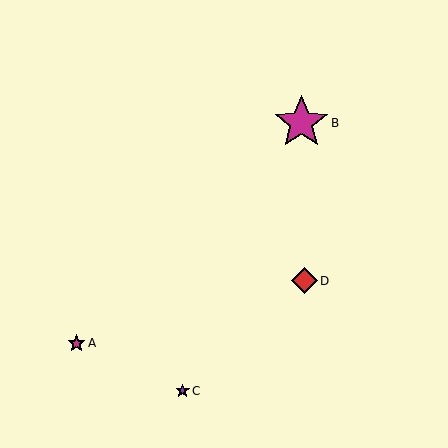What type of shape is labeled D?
Shape D is a red diamond.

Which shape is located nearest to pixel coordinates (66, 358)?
The magenta star (labeled A) at (76, 343) is nearest to that location.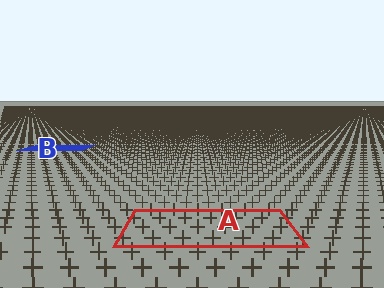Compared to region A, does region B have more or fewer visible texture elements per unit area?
Region B has more texture elements per unit area — they are packed more densely because it is farther away.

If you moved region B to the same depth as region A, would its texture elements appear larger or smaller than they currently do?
They would appear larger. At a closer depth, the same texture elements are projected at a bigger on-screen size.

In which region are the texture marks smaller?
The texture marks are smaller in region B, because it is farther away.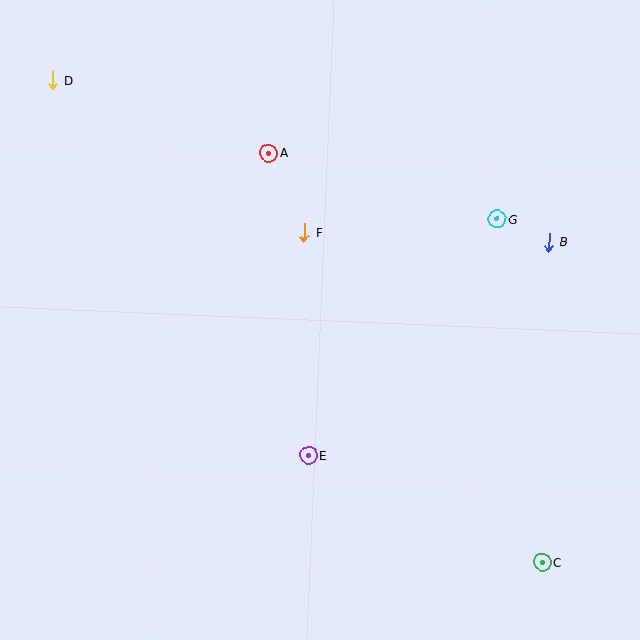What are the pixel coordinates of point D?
Point D is at (52, 80).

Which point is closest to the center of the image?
Point F at (304, 233) is closest to the center.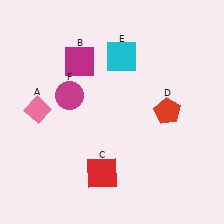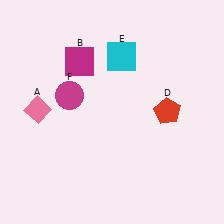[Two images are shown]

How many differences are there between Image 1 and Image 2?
There is 1 difference between the two images.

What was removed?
The red square (C) was removed in Image 2.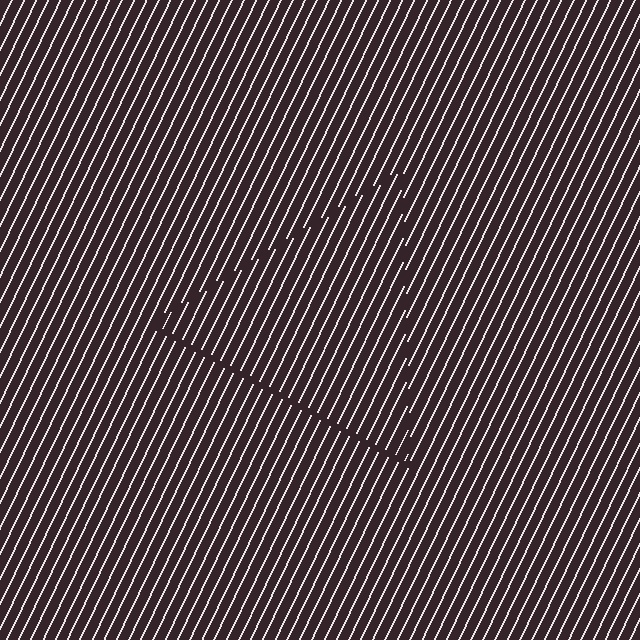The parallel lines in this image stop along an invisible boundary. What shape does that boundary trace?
An illusory triangle. The interior of the shape contains the same grating, shifted by half a period — the contour is defined by the phase discontinuity where line-ends from the inner and outer gratings abut.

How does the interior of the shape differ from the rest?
The interior of the shape contains the same grating, shifted by half a period — the contour is defined by the phase discontinuity where line-ends from the inner and outer gratings abut.